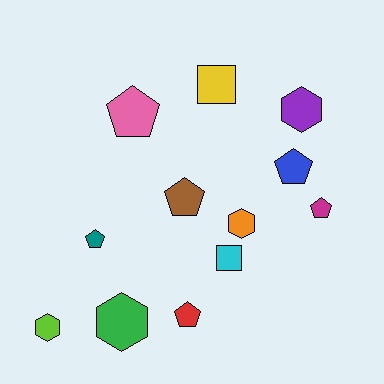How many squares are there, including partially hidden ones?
There are 2 squares.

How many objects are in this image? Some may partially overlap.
There are 12 objects.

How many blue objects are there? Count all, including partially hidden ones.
There is 1 blue object.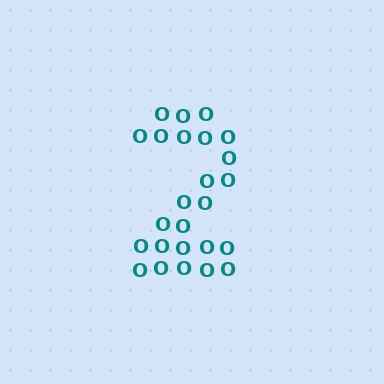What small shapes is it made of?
It is made of small letter O's.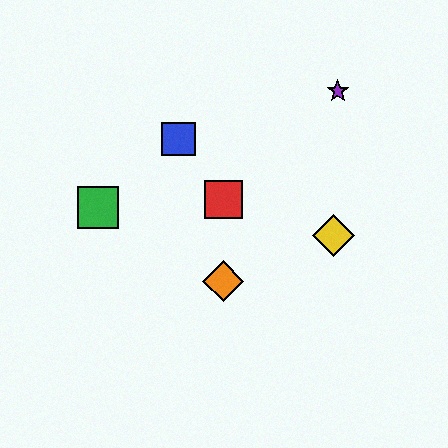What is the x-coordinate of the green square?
The green square is at x≈98.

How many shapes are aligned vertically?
2 shapes (the red square, the orange diamond) are aligned vertically.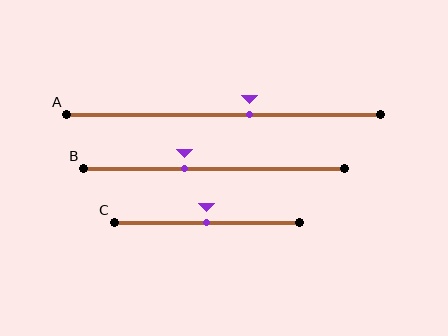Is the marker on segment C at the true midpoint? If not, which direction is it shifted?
Yes, the marker on segment C is at the true midpoint.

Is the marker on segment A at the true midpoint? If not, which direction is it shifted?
No, the marker on segment A is shifted to the right by about 8% of the segment length.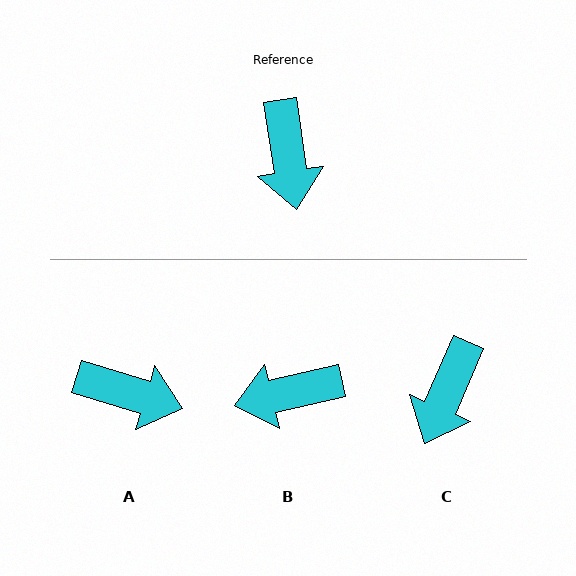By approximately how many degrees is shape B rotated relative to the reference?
Approximately 86 degrees clockwise.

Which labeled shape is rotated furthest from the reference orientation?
B, about 86 degrees away.